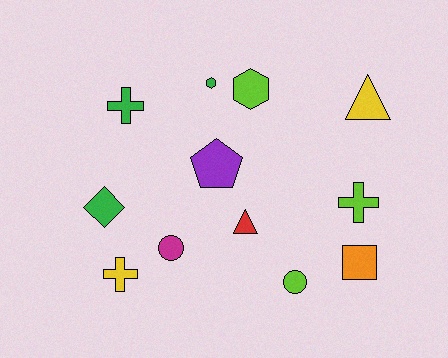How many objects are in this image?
There are 12 objects.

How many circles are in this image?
There are 2 circles.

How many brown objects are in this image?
There are no brown objects.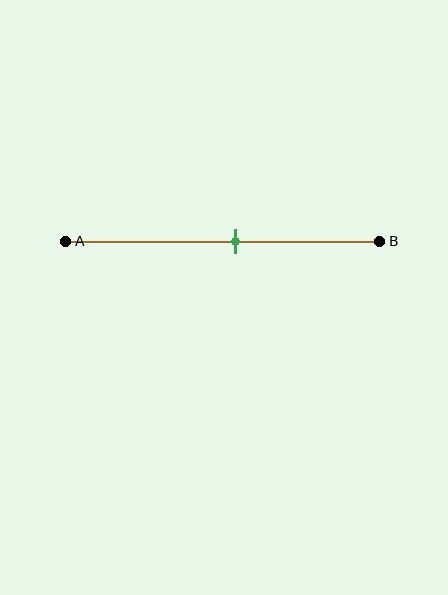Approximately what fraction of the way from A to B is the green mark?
The green mark is approximately 55% of the way from A to B.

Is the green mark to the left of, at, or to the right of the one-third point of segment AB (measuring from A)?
The green mark is to the right of the one-third point of segment AB.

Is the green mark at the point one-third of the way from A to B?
No, the mark is at about 55% from A, not at the 33% one-third point.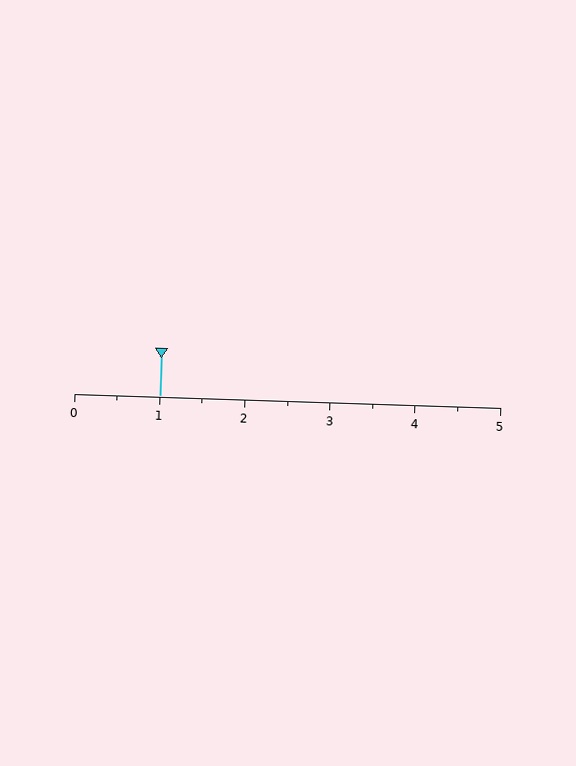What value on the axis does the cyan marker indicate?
The marker indicates approximately 1.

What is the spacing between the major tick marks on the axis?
The major ticks are spaced 1 apart.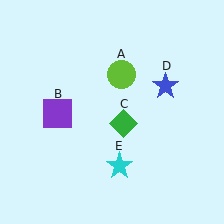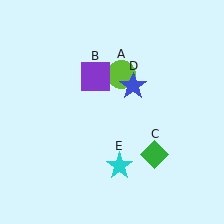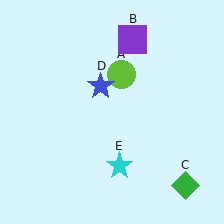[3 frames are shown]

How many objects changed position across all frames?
3 objects changed position: purple square (object B), green diamond (object C), blue star (object D).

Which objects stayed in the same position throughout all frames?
Lime circle (object A) and cyan star (object E) remained stationary.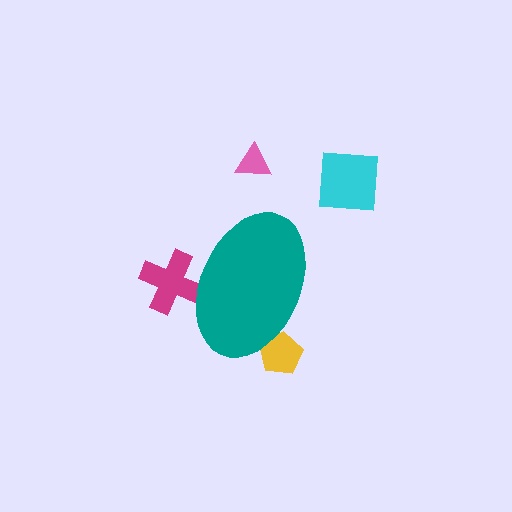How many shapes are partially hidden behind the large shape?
2 shapes are partially hidden.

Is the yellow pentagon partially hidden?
Yes, the yellow pentagon is partially hidden behind the teal ellipse.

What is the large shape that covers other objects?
A teal ellipse.